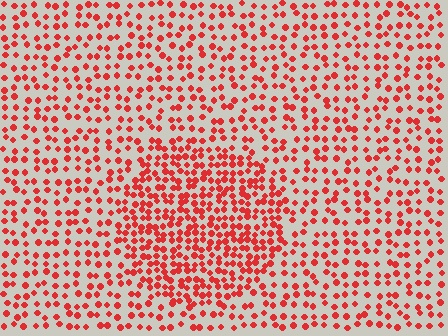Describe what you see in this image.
The image contains small red elements arranged at two different densities. A circle-shaped region is visible where the elements are more densely packed than the surrounding area.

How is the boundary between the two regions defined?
The boundary is defined by a change in element density (approximately 1.8x ratio). All elements are the same color, size, and shape.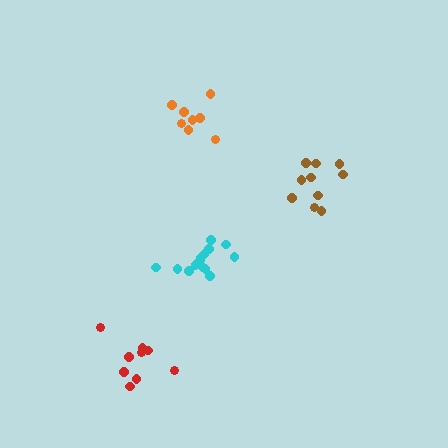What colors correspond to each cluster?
The clusters are colored: orange, brown, cyan, red.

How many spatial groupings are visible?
There are 4 spatial groupings.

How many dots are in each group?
Group 1: 8 dots, Group 2: 10 dots, Group 3: 14 dots, Group 4: 9 dots (41 total).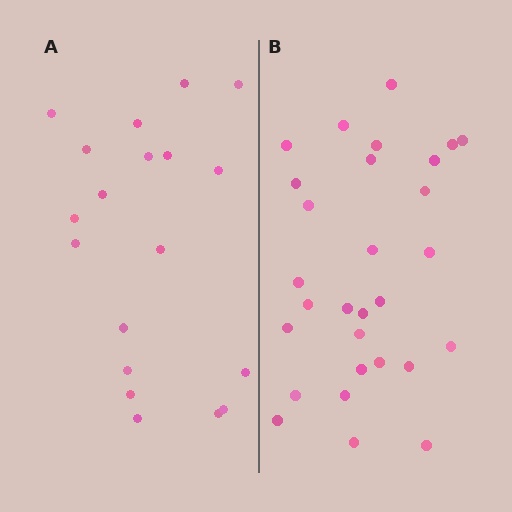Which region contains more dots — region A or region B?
Region B (the right region) has more dots.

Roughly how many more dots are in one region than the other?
Region B has roughly 10 or so more dots than region A.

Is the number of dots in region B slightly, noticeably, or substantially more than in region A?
Region B has substantially more. The ratio is roughly 1.5 to 1.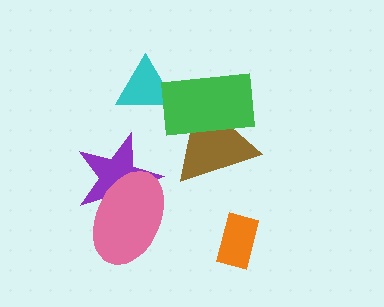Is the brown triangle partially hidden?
Yes, it is partially covered by another shape.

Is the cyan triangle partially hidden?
Yes, it is partially covered by another shape.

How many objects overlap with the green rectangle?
2 objects overlap with the green rectangle.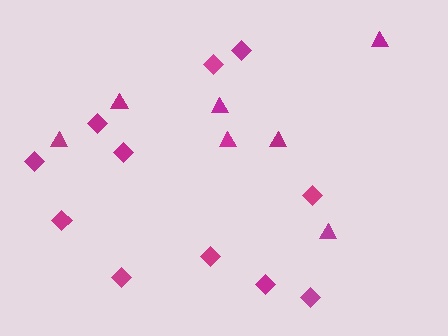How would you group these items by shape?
There are 2 groups: one group of diamonds (11) and one group of triangles (7).